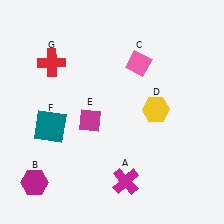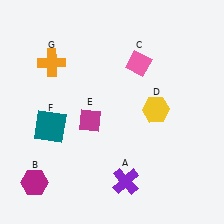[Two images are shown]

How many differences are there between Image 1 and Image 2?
There are 2 differences between the two images.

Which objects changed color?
A changed from magenta to purple. G changed from red to orange.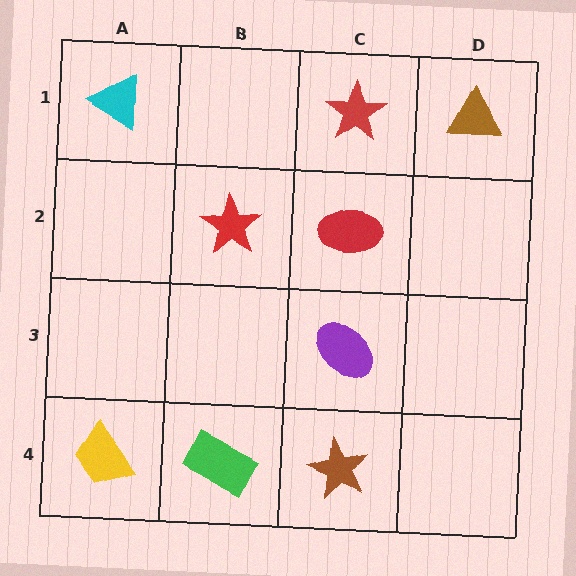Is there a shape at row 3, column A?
No, that cell is empty.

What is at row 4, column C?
A brown star.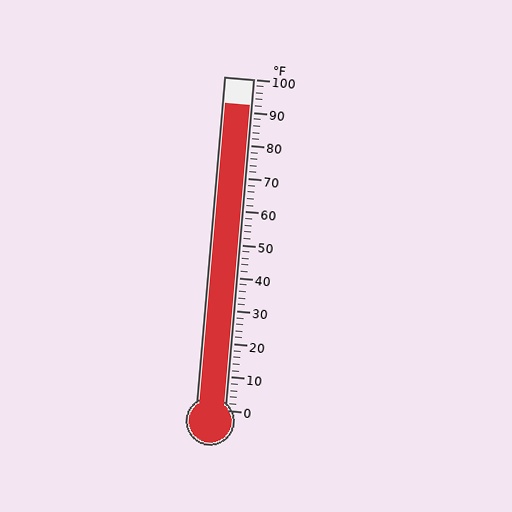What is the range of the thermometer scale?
The thermometer scale ranges from 0°F to 100°F.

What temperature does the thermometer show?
The thermometer shows approximately 92°F.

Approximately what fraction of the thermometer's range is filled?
The thermometer is filled to approximately 90% of its range.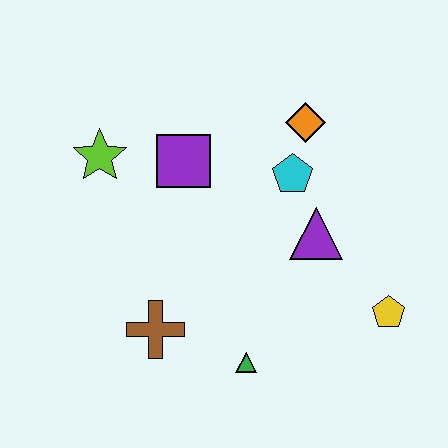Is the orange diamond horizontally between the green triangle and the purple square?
No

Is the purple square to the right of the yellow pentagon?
No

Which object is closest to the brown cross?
The green triangle is closest to the brown cross.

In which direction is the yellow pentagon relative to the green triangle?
The yellow pentagon is to the right of the green triangle.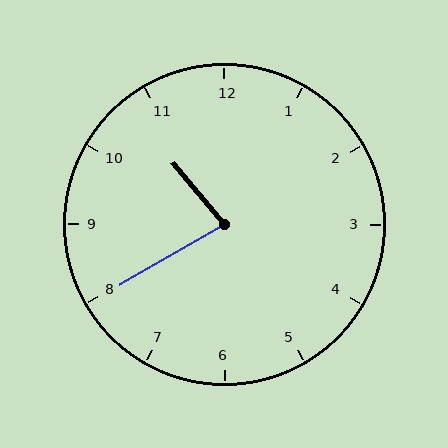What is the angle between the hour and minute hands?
Approximately 80 degrees.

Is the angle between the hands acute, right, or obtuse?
It is acute.